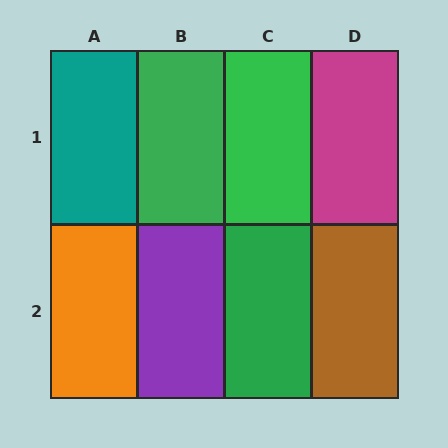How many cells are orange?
1 cell is orange.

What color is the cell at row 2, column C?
Green.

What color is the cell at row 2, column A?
Orange.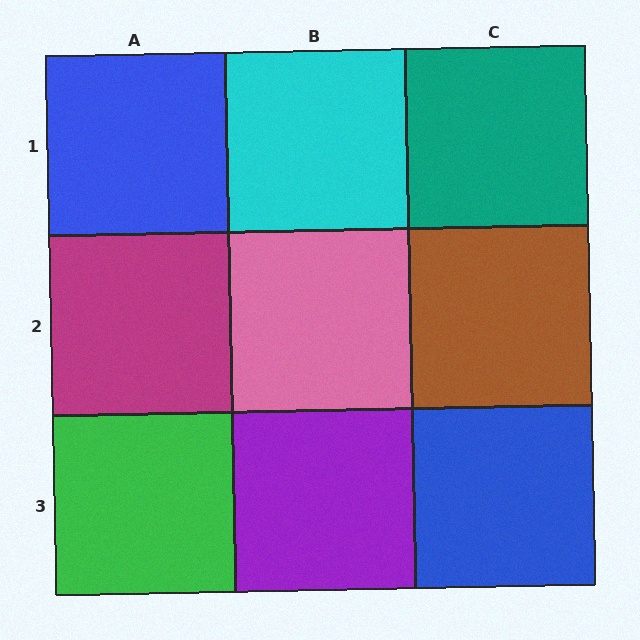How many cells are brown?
1 cell is brown.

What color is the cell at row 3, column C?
Blue.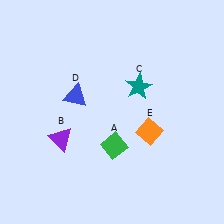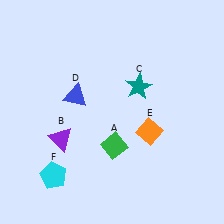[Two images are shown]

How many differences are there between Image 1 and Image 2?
There is 1 difference between the two images.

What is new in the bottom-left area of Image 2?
A cyan pentagon (F) was added in the bottom-left area of Image 2.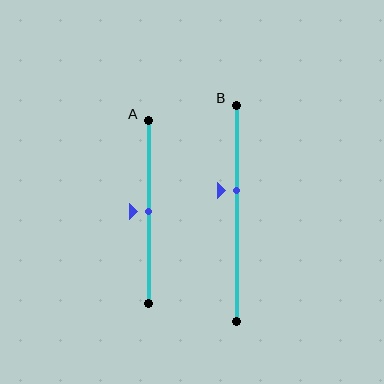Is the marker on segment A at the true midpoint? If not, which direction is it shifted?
Yes, the marker on segment A is at the true midpoint.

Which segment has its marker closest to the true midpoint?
Segment A has its marker closest to the true midpoint.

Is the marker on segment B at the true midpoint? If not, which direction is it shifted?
No, the marker on segment B is shifted upward by about 10% of the segment length.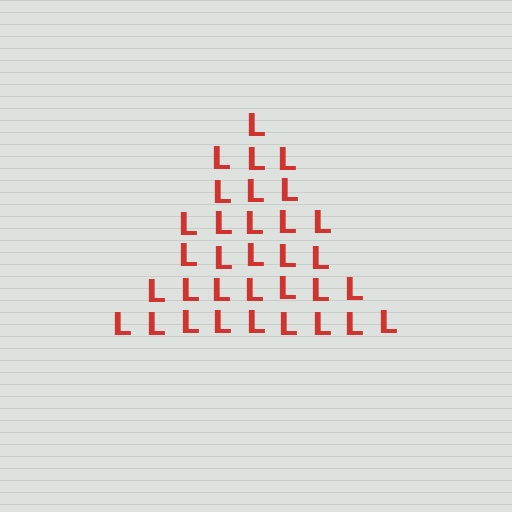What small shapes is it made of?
It is made of small letter L's.